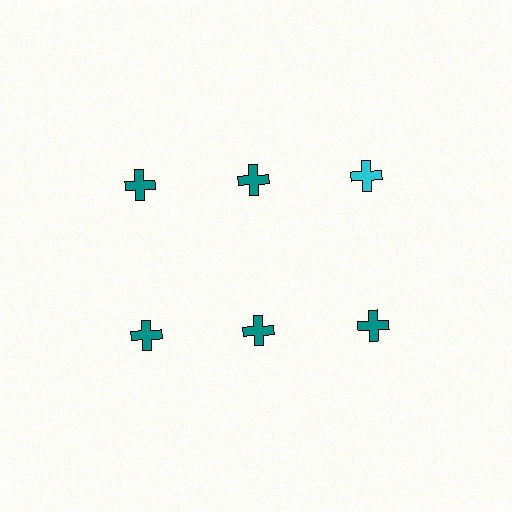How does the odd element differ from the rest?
It has a different color: cyan instead of teal.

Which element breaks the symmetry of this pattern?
The cyan cross in the top row, center column breaks the symmetry. All other shapes are teal crosses.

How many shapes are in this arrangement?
There are 6 shapes arranged in a grid pattern.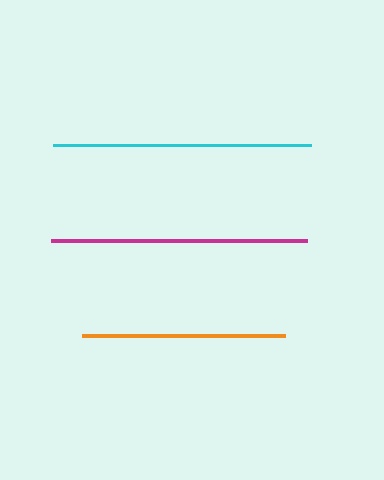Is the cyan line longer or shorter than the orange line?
The cyan line is longer than the orange line.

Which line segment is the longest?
The cyan line is the longest at approximately 258 pixels.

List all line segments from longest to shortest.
From longest to shortest: cyan, magenta, orange.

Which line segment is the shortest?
The orange line is the shortest at approximately 204 pixels.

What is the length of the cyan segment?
The cyan segment is approximately 258 pixels long.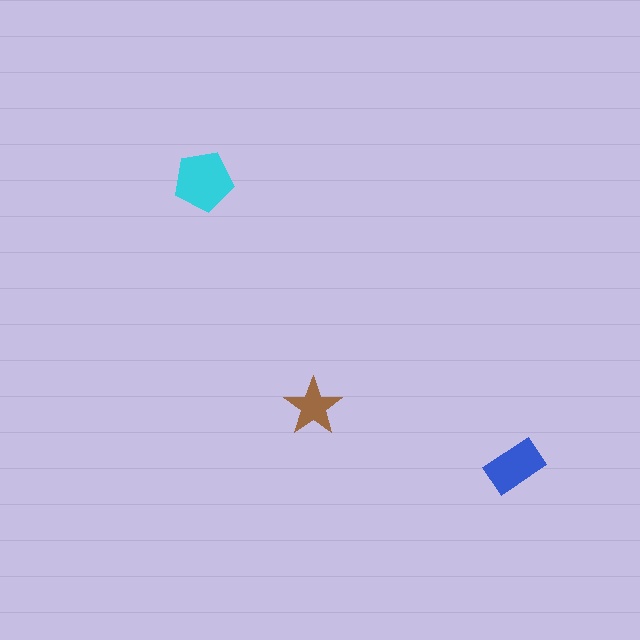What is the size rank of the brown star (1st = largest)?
3rd.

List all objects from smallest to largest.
The brown star, the blue rectangle, the cyan pentagon.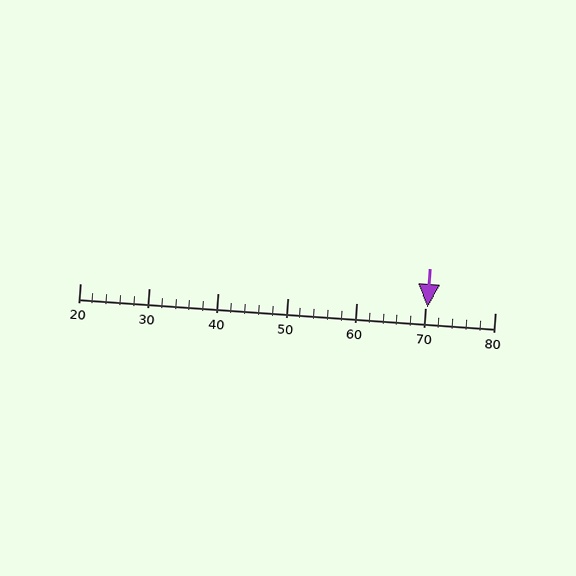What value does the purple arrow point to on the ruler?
The purple arrow points to approximately 70.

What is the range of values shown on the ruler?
The ruler shows values from 20 to 80.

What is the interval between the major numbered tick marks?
The major tick marks are spaced 10 units apart.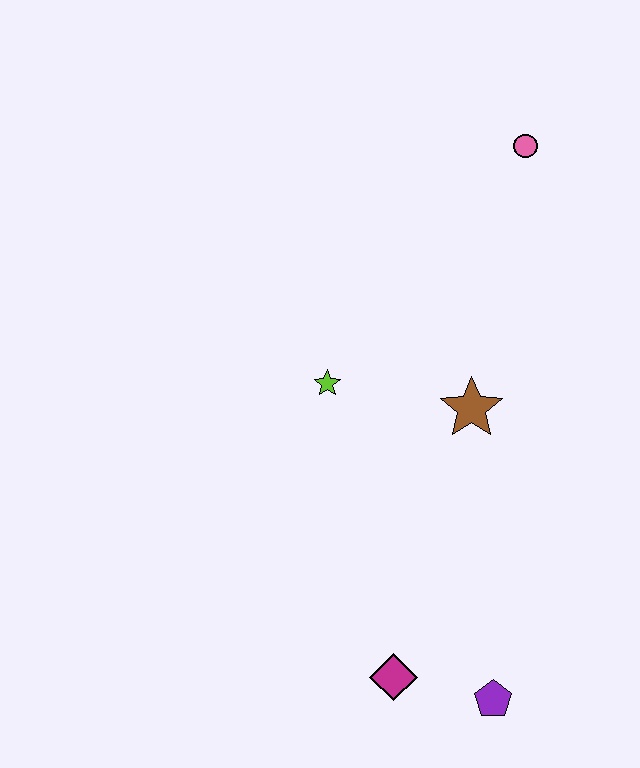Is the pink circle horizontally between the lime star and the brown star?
No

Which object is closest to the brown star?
The lime star is closest to the brown star.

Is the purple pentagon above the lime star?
No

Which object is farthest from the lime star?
The purple pentagon is farthest from the lime star.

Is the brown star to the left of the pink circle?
Yes